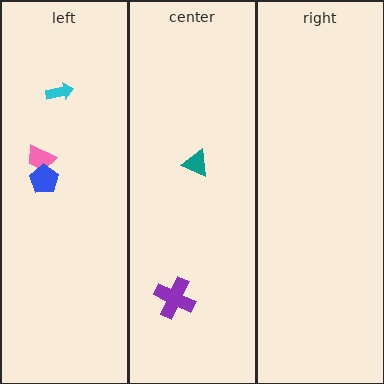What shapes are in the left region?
The pink trapezoid, the blue pentagon, the cyan arrow.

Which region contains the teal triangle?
The center region.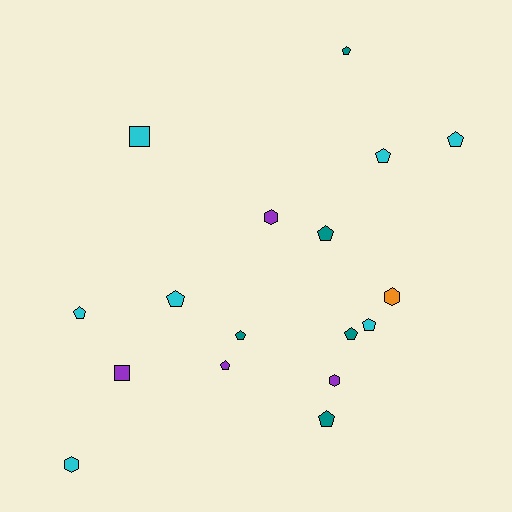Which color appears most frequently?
Cyan, with 7 objects.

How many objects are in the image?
There are 17 objects.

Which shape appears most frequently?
Pentagon, with 11 objects.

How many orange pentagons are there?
There are no orange pentagons.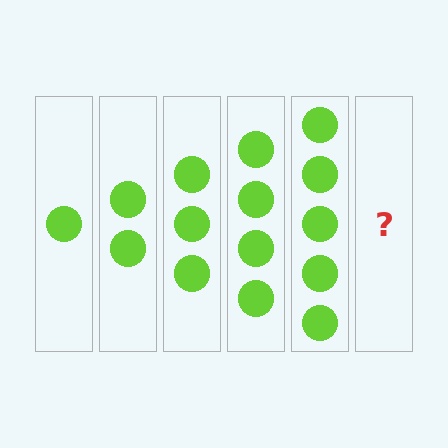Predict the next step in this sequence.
The next step is 6 circles.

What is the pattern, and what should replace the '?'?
The pattern is that each step adds one more circle. The '?' should be 6 circles.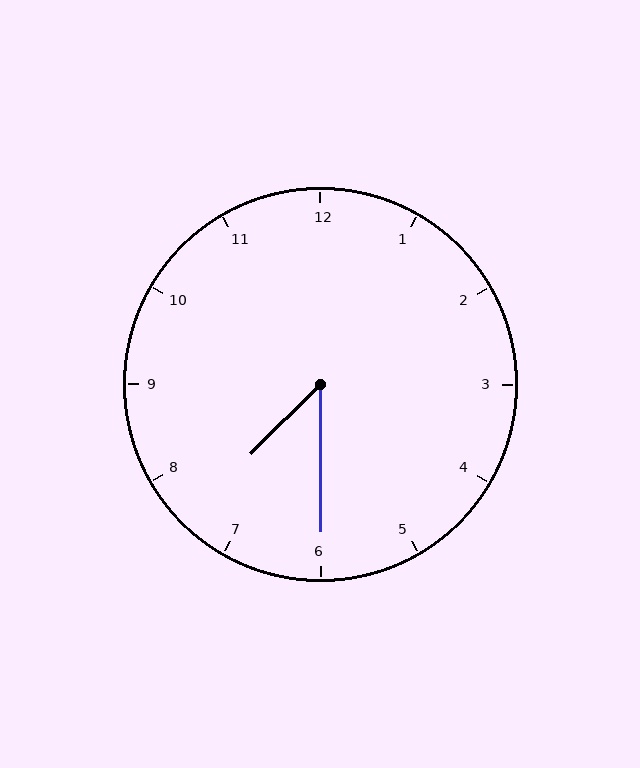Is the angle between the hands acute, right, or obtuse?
It is acute.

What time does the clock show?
7:30.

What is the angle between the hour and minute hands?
Approximately 45 degrees.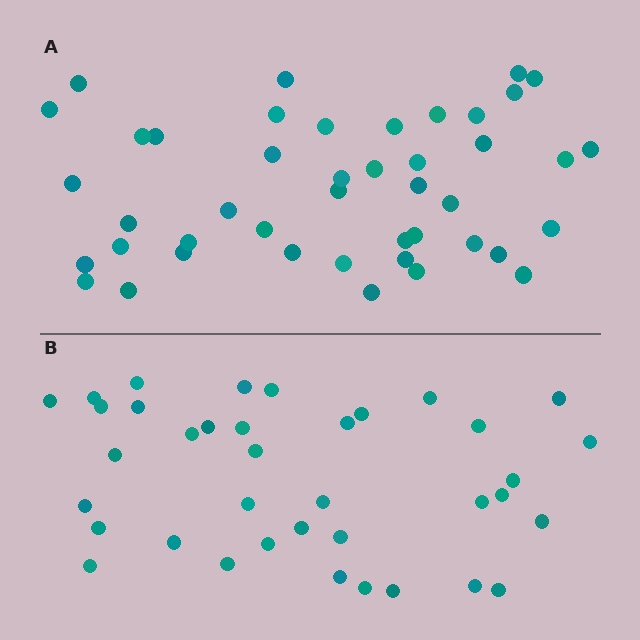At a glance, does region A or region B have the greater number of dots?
Region A (the top region) has more dots.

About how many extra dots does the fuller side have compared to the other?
Region A has roughly 8 or so more dots than region B.